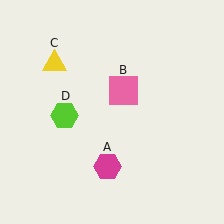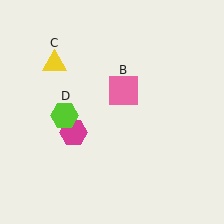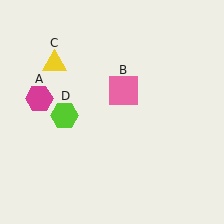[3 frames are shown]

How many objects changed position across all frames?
1 object changed position: magenta hexagon (object A).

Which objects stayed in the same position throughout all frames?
Pink square (object B) and yellow triangle (object C) and lime hexagon (object D) remained stationary.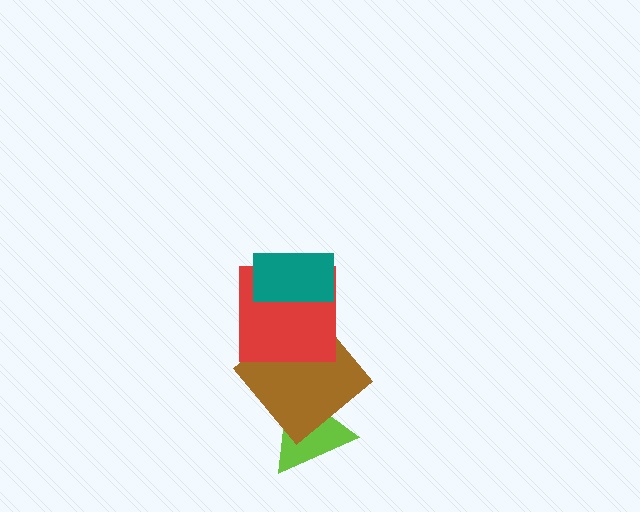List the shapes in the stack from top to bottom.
From top to bottom: the teal rectangle, the red square, the brown diamond, the lime triangle.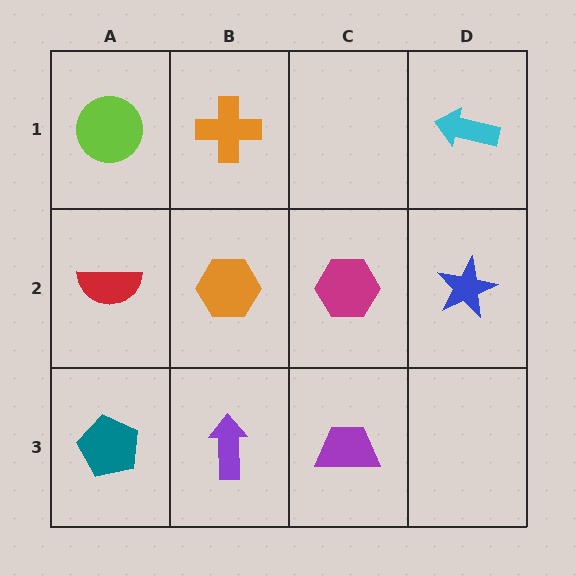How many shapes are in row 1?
3 shapes.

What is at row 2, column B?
An orange hexagon.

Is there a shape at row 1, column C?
No, that cell is empty.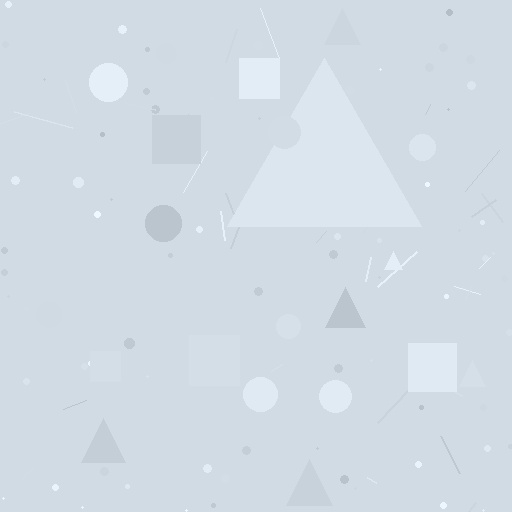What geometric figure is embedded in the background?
A triangle is embedded in the background.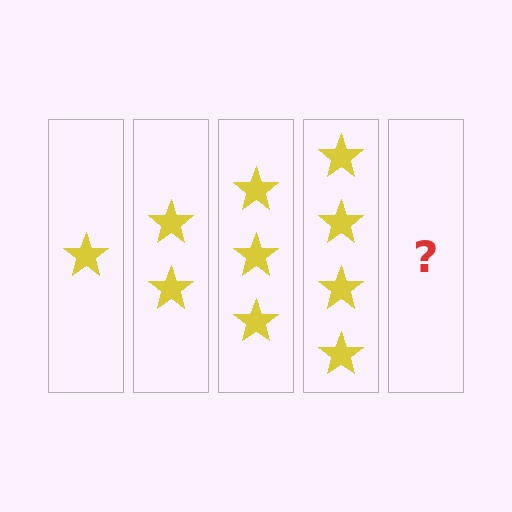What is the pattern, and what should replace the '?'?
The pattern is that each step adds one more star. The '?' should be 5 stars.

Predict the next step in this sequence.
The next step is 5 stars.